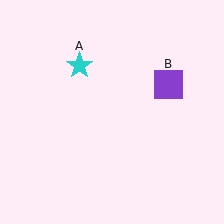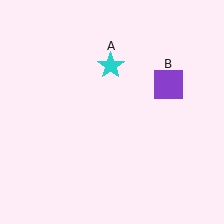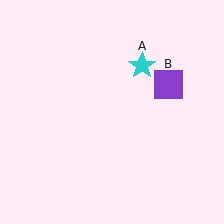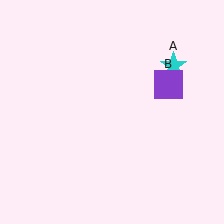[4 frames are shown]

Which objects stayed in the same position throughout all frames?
Purple square (object B) remained stationary.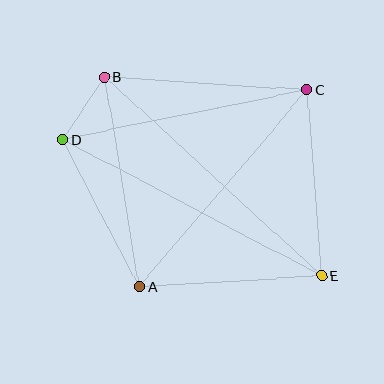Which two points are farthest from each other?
Points B and E are farthest from each other.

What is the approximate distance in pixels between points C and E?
The distance between C and E is approximately 186 pixels.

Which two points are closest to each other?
Points B and D are closest to each other.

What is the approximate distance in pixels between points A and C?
The distance between A and C is approximately 259 pixels.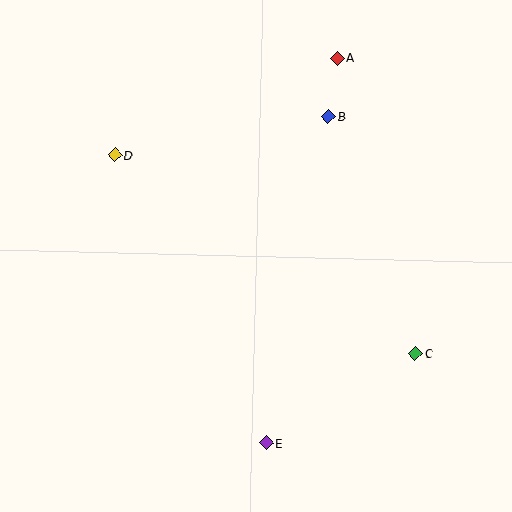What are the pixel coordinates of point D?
Point D is at (115, 155).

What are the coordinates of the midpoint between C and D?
The midpoint between C and D is at (265, 255).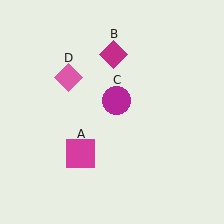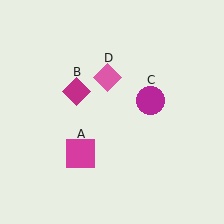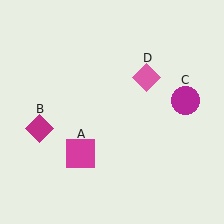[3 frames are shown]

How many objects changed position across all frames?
3 objects changed position: magenta diamond (object B), magenta circle (object C), pink diamond (object D).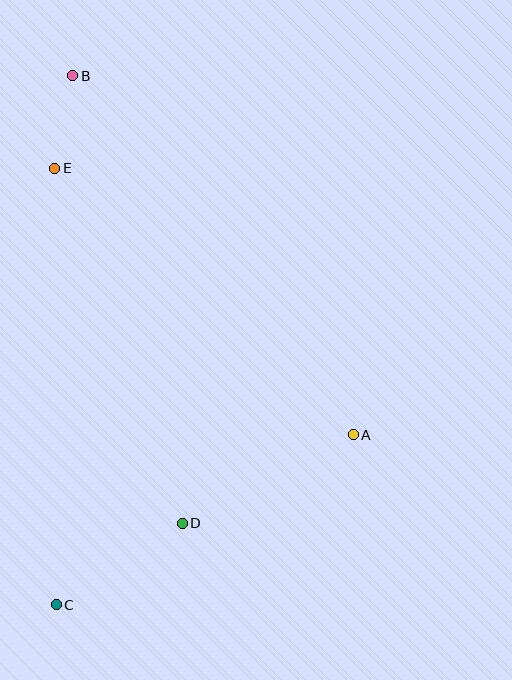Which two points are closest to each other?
Points B and E are closest to each other.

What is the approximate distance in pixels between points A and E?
The distance between A and E is approximately 400 pixels.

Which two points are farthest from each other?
Points B and C are farthest from each other.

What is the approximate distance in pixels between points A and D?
The distance between A and D is approximately 193 pixels.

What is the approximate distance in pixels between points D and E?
The distance between D and E is approximately 377 pixels.